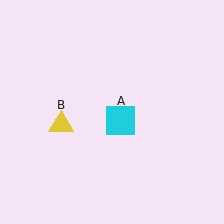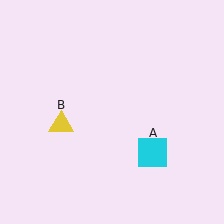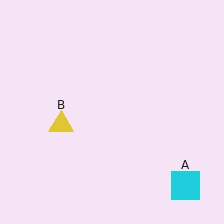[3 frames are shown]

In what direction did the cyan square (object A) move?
The cyan square (object A) moved down and to the right.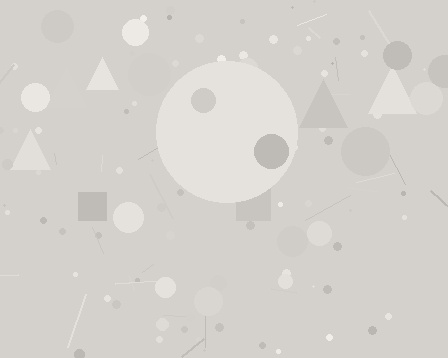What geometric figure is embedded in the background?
A circle is embedded in the background.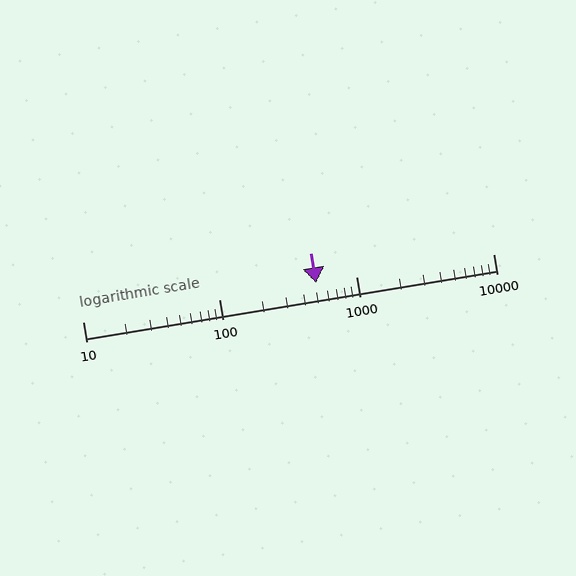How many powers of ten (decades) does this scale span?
The scale spans 3 decades, from 10 to 10000.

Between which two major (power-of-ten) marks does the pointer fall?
The pointer is between 100 and 1000.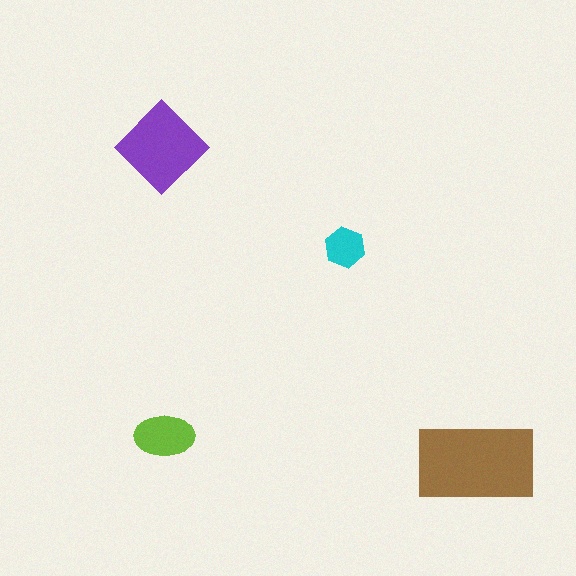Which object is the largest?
The brown rectangle.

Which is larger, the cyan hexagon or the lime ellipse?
The lime ellipse.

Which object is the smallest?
The cyan hexagon.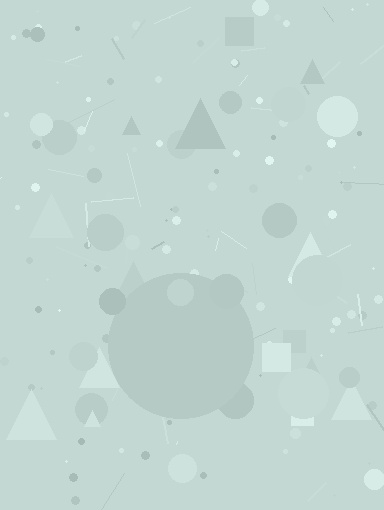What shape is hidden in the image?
A circle is hidden in the image.